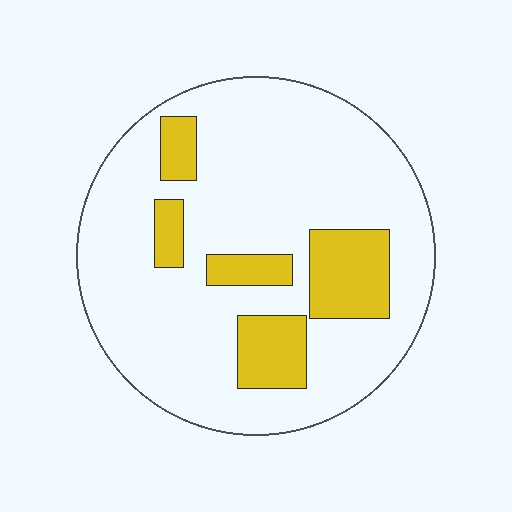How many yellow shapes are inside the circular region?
5.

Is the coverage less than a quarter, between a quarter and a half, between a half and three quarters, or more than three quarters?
Less than a quarter.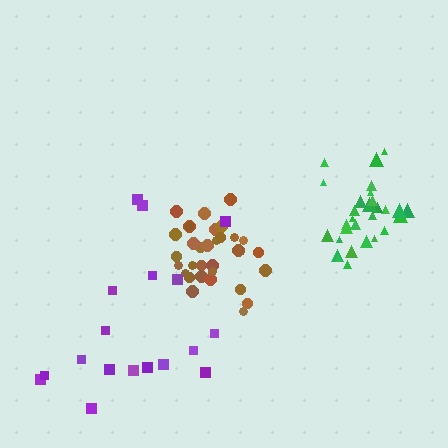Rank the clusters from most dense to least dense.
brown, green, purple.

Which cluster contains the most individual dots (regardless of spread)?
Brown (34).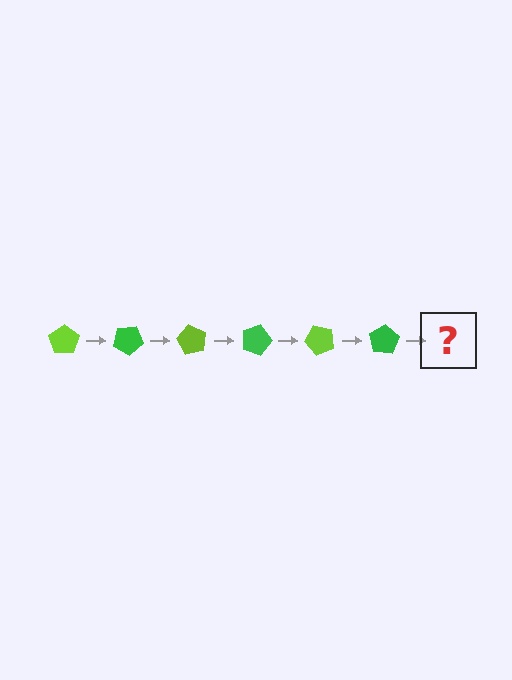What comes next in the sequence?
The next element should be a lime pentagon, rotated 180 degrees from the start.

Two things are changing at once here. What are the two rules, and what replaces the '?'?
The two rules are that it rotates 30 degrees each step and the color cycles through lime and green. The '?' should be a lime pentagon, rotated 180 degrees from the start.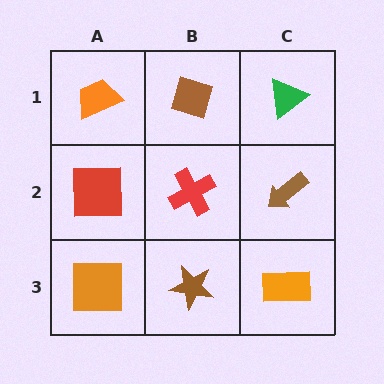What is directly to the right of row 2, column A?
A red cross.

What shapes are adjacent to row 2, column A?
An orange trapezoid (row 1, column A), an orange square (row 3, column A), a red cross (row 2, column B).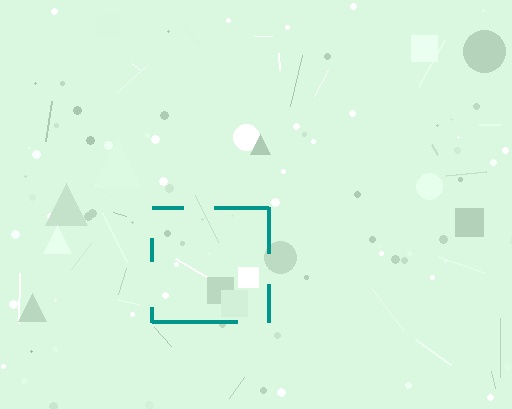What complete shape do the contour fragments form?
The contour fragments form a square.